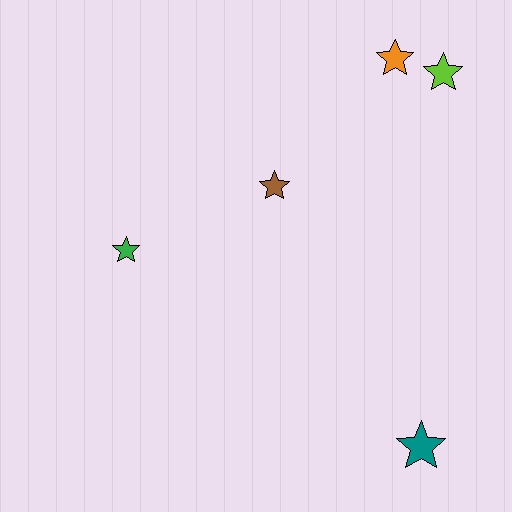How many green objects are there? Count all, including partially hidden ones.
There is 1 green object.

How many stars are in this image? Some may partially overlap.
There are 5 stars.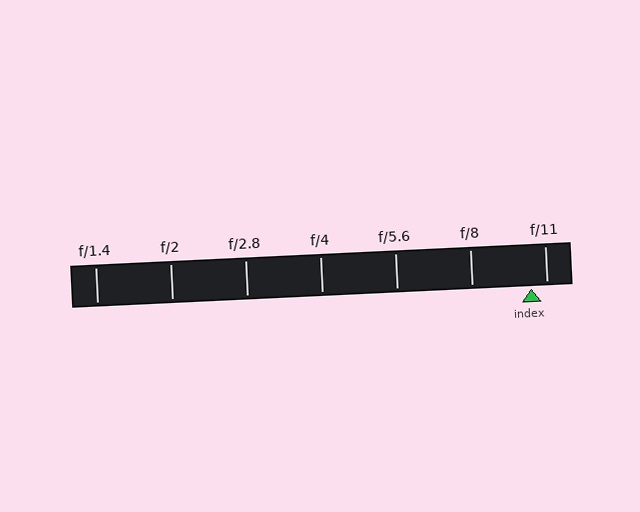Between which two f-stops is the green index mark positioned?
The index mark is between f/8 and f/11.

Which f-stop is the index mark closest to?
The index mark is closest to f/11.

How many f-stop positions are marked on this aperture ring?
There are 7 f-stop positions marked.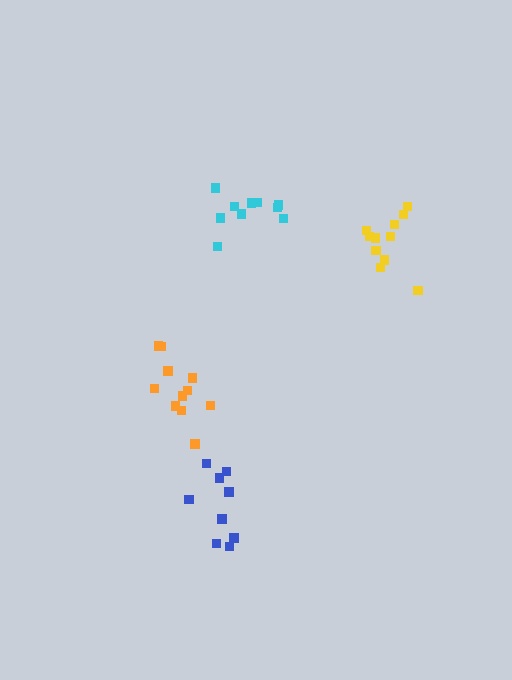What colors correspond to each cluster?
The clusters are colored: cyan, yellow, blue, orange.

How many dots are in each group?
Group 1: 10 dots, Group 2: 11 dots, Group 3: 9 dots, Group 4: 11 dots (41 total).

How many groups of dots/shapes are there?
There are 4 groups.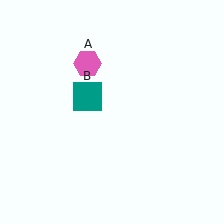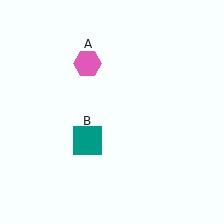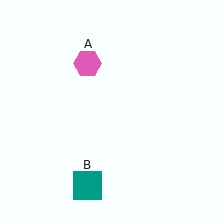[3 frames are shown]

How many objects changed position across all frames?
1 object changed position: teal square (object B).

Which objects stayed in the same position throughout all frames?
Pink hexagon (object A) remained stationary.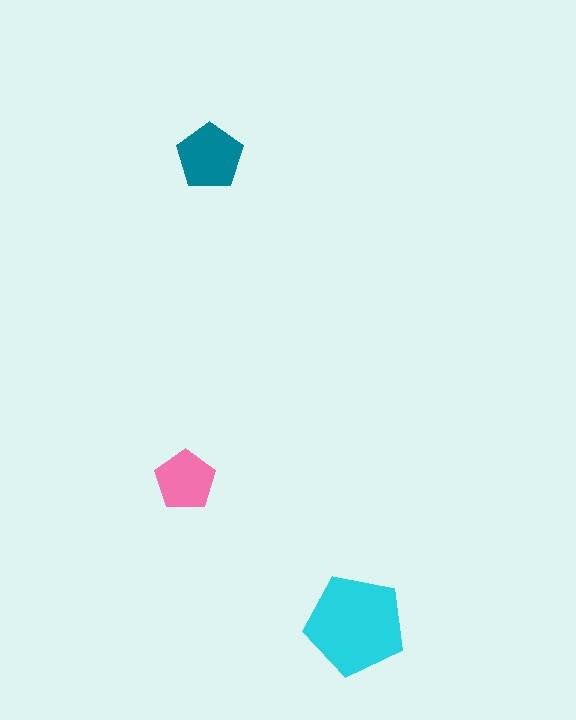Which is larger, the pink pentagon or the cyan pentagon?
The cyan one.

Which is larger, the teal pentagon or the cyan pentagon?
The cyan one.